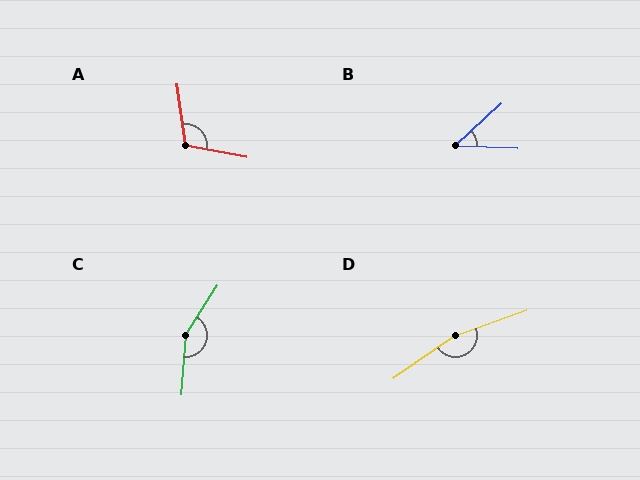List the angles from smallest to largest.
B (44°), A (109°), C (151°), D (164°).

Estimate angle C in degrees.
Approximately 151 degrees.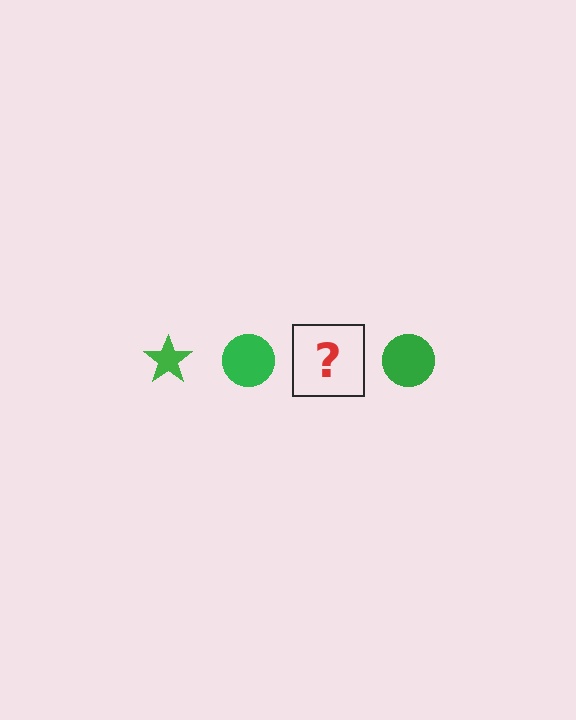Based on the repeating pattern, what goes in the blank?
The blank should be a green star.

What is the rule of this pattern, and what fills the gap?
The rule is that the pattern cycles through star, circle shapes in green. The gap should be filled with a green star.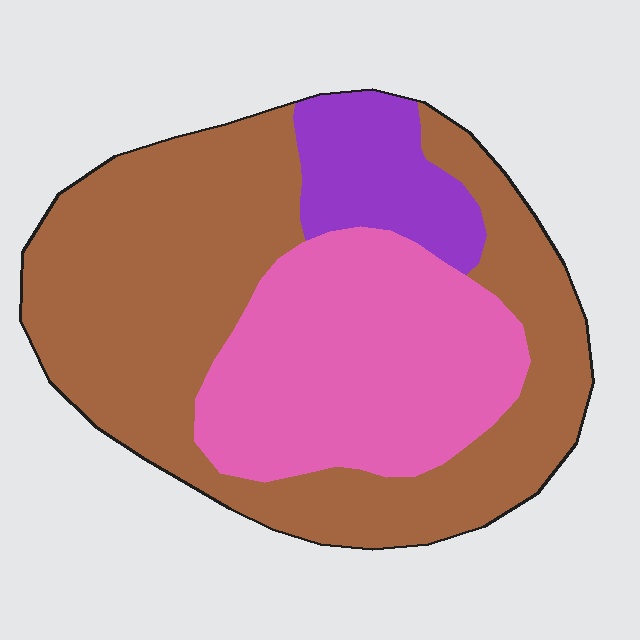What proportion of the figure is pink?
Pink takes up about one third (1/3) of the figure.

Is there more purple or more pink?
Pink.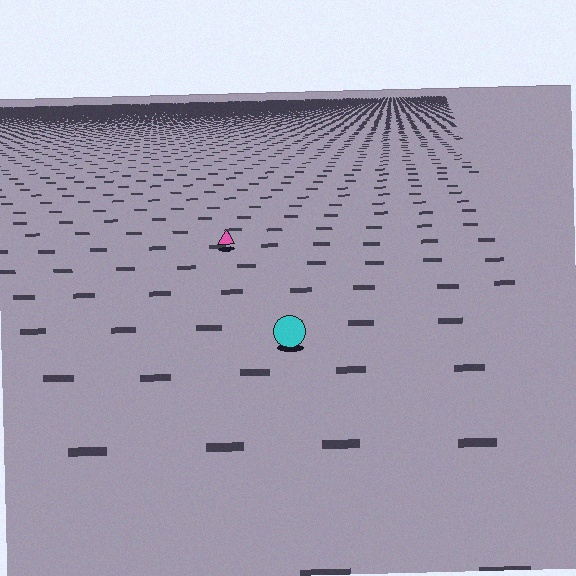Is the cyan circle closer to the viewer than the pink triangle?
Yes. The cyan circle is closer — you can tell from the texture gradient: the ground texture is coarser near it.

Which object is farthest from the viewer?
The pink triangle is farthest from the viewer. It appears smaller and the ground texture around it is denser.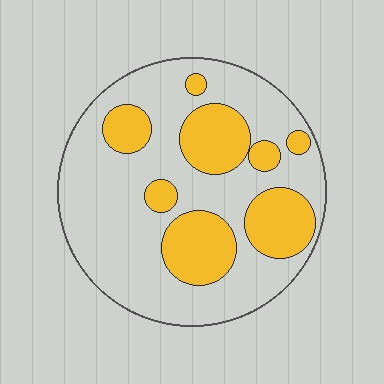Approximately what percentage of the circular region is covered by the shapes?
Approximately 30%.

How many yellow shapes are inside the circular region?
8.